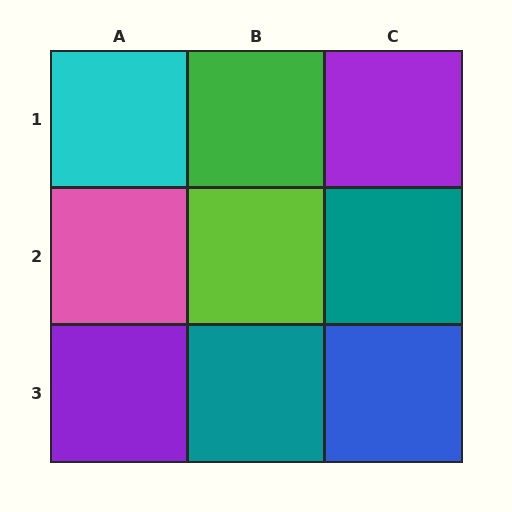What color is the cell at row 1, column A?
Cyan.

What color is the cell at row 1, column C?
Purple.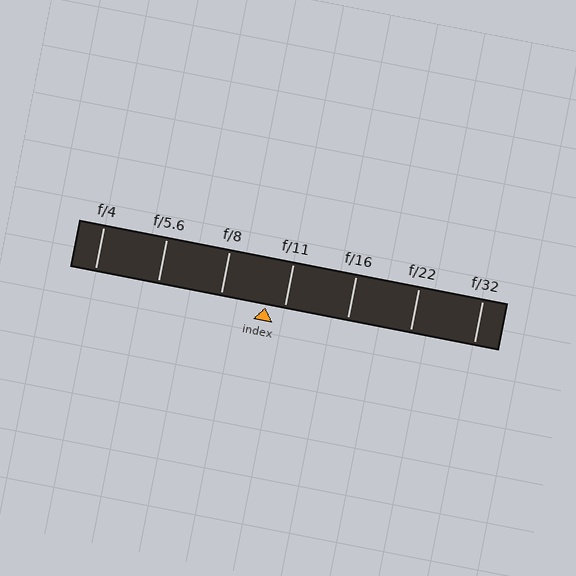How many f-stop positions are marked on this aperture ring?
There are 7 f-stop positions marked.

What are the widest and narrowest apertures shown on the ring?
The widest aperture shown is f/4 and the narrowest is f/32.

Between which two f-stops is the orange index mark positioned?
The index mark is between f/8 and f/11.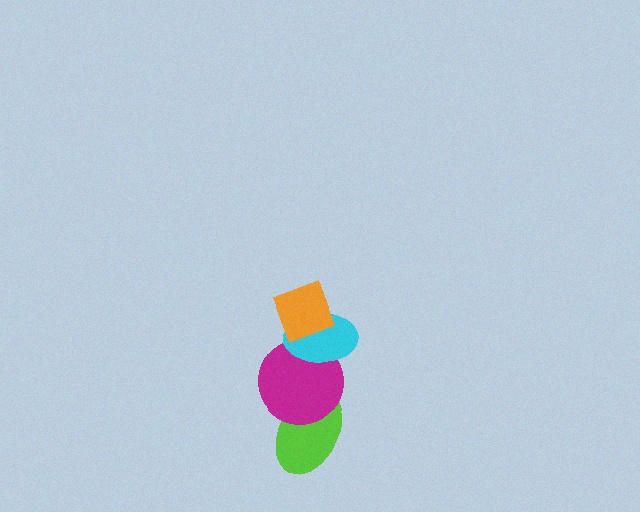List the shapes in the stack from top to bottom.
From top to bottom: the orange diamond, the cyan ellipse, the magenta circle, the lime ellipse.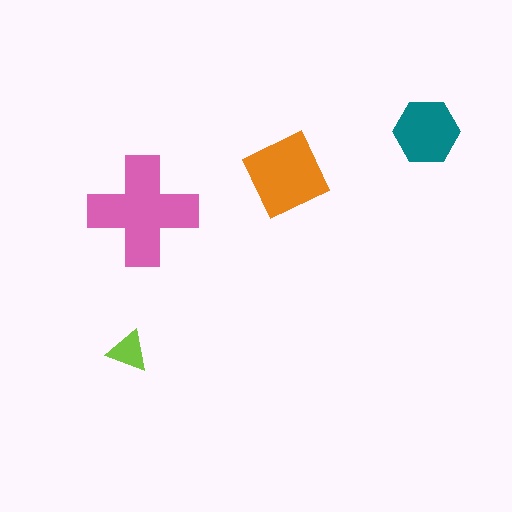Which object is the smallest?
The lime triangle.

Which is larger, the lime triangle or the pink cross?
The pink cross.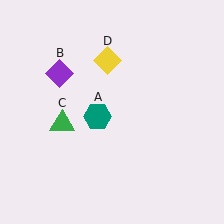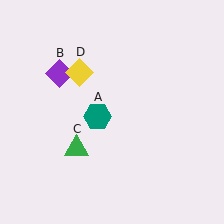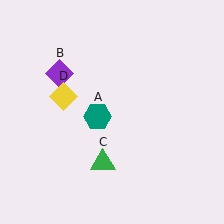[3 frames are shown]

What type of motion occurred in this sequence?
The green triangle (object C), yellow diamond (object D) rotated counterclockwise around the center of the scene.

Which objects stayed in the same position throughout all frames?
Teal hexagon (object A) and purple diamond (object B) remained stationary.